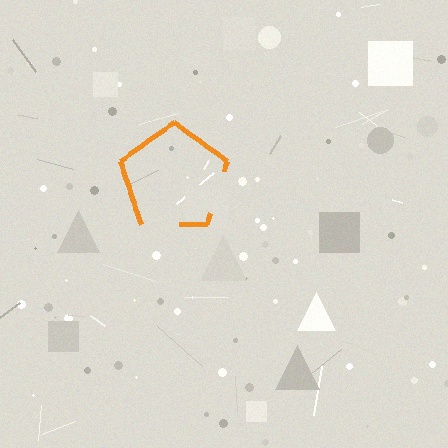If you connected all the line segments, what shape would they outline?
They would outline a pentagon.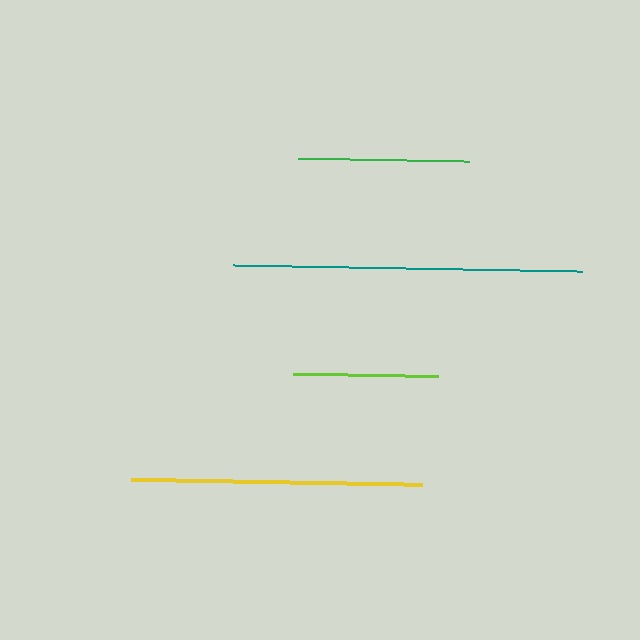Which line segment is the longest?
The teal line is the longest at approximately 349 pixels.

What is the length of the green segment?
The green segment is approximately 171 pixels long.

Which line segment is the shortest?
The lime line is the shortest at approximately 145 pixels.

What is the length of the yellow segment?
The yellow segment is approximately 291 pixels long.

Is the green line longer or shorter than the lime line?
The green line is longer than the lime line.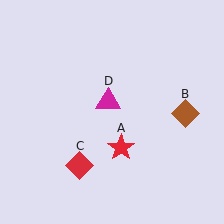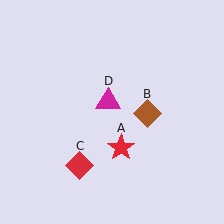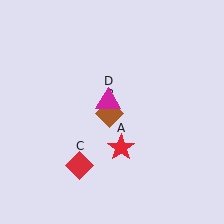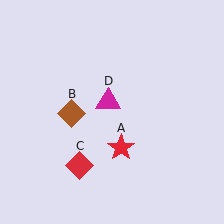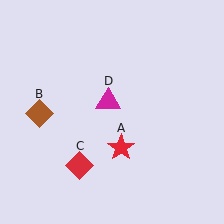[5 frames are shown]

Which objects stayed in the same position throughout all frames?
Red star (object A) and red diamond (object C) and magenta triangle (object D) remained stationary.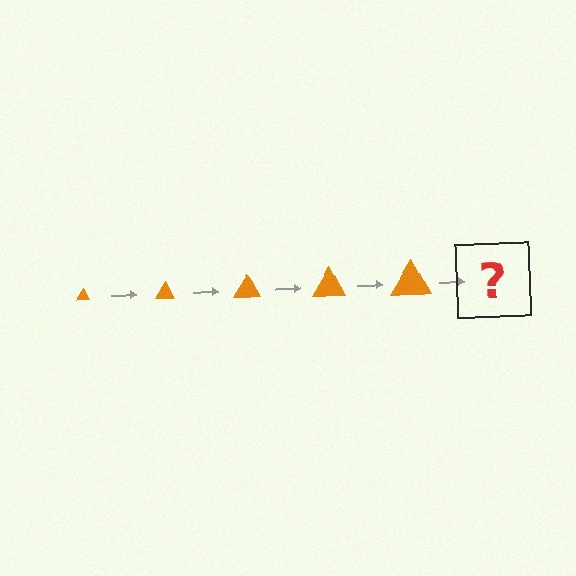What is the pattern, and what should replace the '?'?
The pattern is that the triangle gets progressively larger each step. The '?' should be an orange triangle, larger than the previous one.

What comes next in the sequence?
The next element should be an orange triangle, larger than the previous one.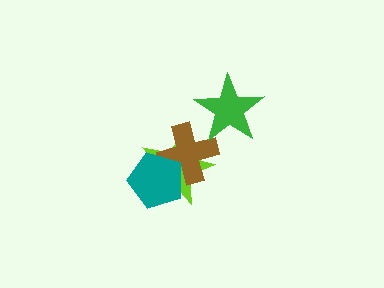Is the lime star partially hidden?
Yes, it is partially covered by another shape.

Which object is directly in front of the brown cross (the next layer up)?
The green star is directly in front of the brown cross.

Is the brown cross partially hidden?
Yes, it is partially covered by another shape.